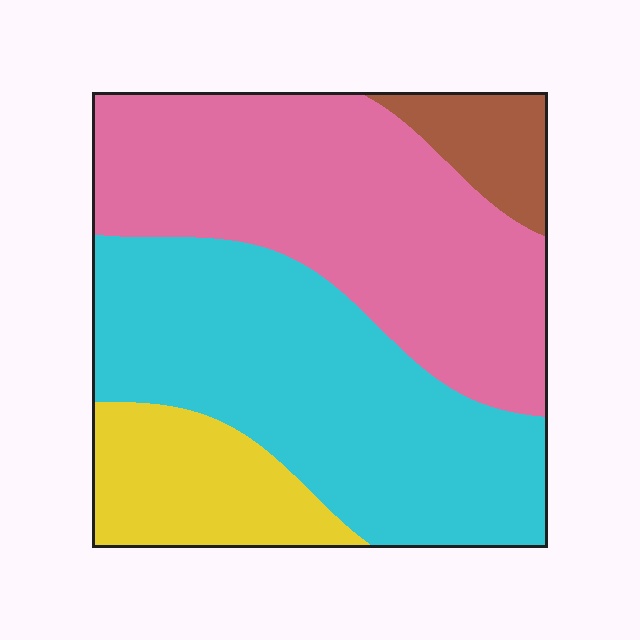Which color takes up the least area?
Brown, at roughly 5%.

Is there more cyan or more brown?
Cyan.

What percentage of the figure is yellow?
Yellow covers around 15% of the figure.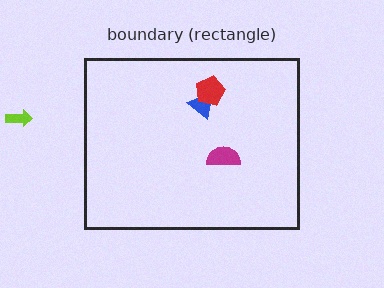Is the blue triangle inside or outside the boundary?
Inside.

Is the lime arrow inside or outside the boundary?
Outside.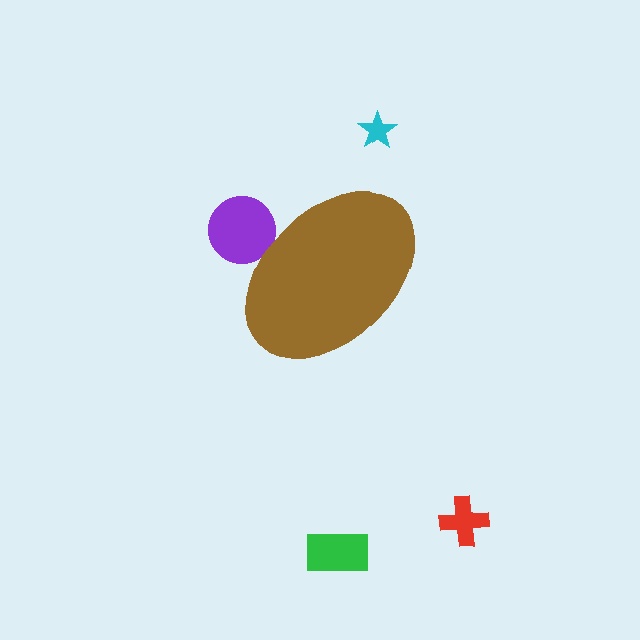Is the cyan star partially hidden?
No, the cyan star is fully visible.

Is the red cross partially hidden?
No, the red cross is fully visible.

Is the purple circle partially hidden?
Yes, the purple circle is partially hidden behind the brown ellipse.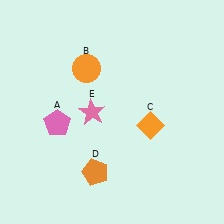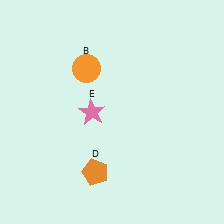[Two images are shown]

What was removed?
The orange diamond (C), the pink pentagon (A) were removed in Image 2.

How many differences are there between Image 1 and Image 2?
There are 2 differences between the two images.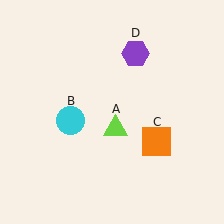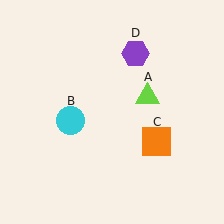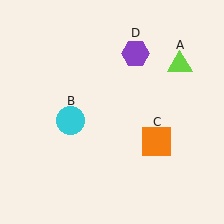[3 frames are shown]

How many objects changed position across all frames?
1 object changed position: lime triangle (object A).